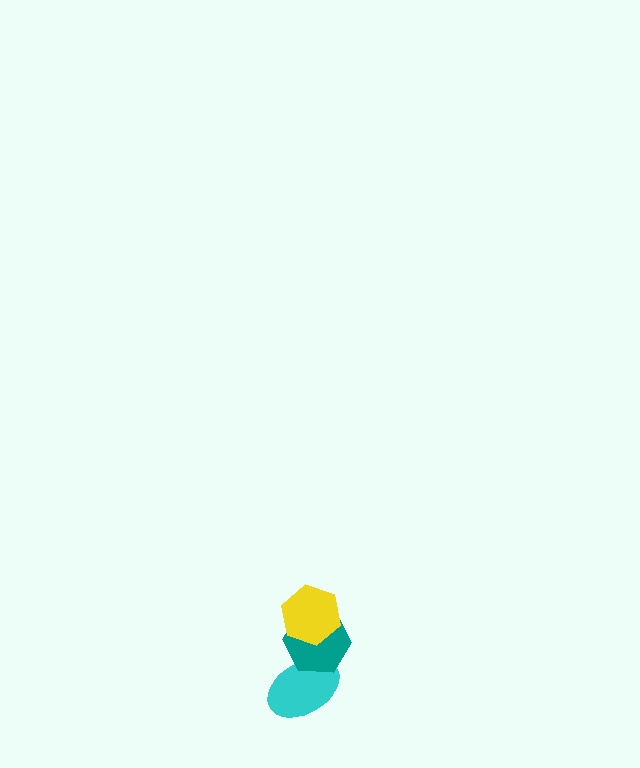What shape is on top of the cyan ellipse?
The teal hexagon is on top of the cyan ellipse.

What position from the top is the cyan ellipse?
The cyan ellipse is 3rd from the top.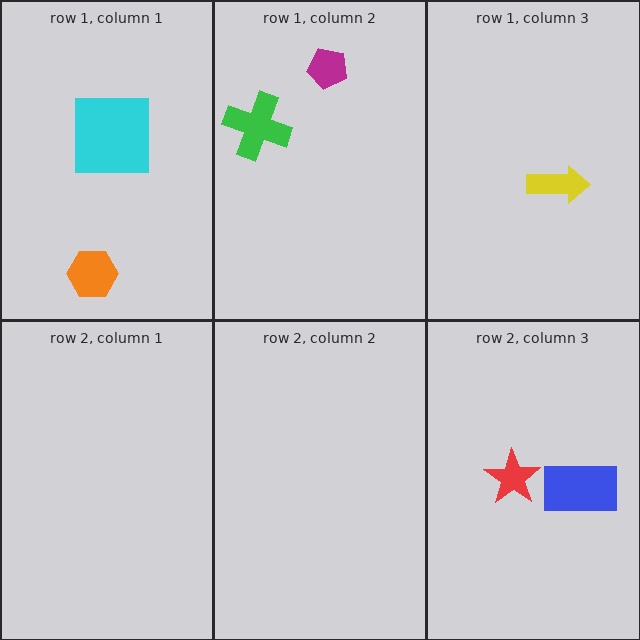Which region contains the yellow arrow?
The row 1, column 3 region.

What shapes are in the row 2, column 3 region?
The blue rectangle, the red star.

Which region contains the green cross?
The row 1, column 2 region.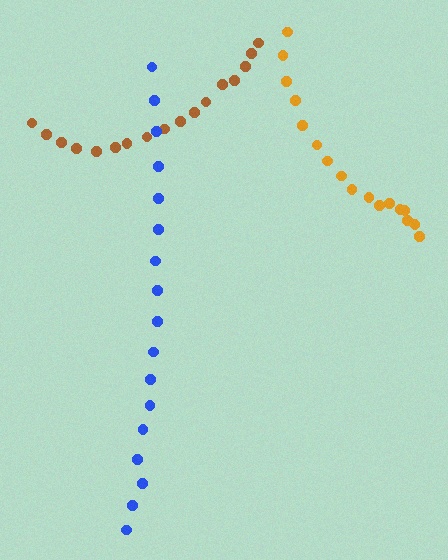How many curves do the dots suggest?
There are 3 distinct paths.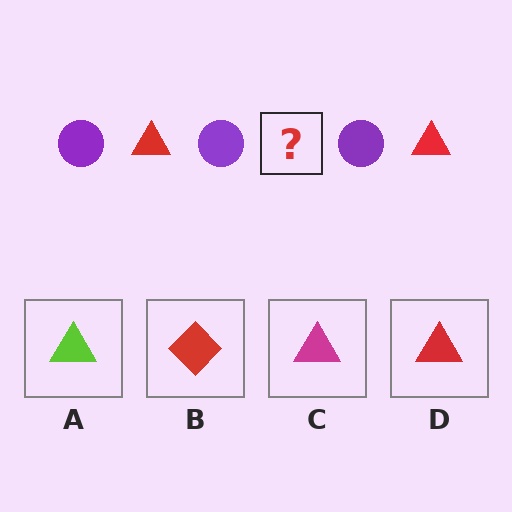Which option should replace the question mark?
Option D.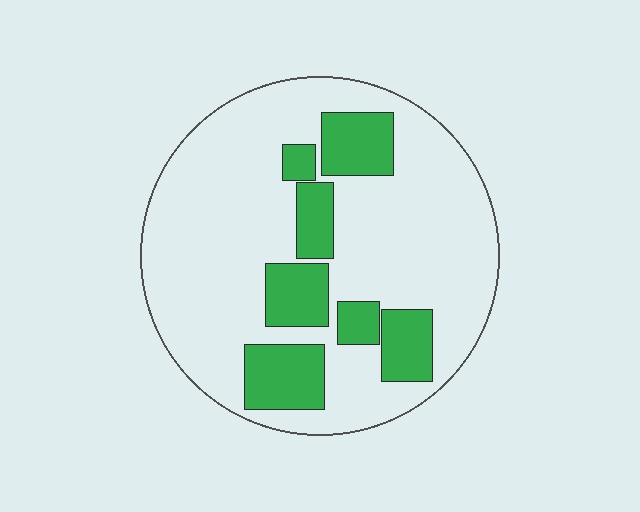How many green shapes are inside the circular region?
7.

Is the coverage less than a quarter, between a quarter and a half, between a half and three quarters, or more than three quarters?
Less than a quarter.